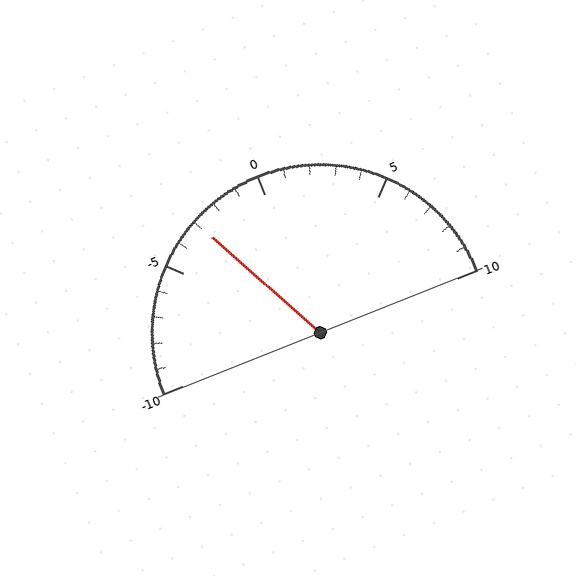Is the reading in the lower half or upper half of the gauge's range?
The reading is in the lower half of the range (-10 to 10).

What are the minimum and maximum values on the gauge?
The gauge ranges from -10 to 10.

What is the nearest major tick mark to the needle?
The nearest major tick mark is -5.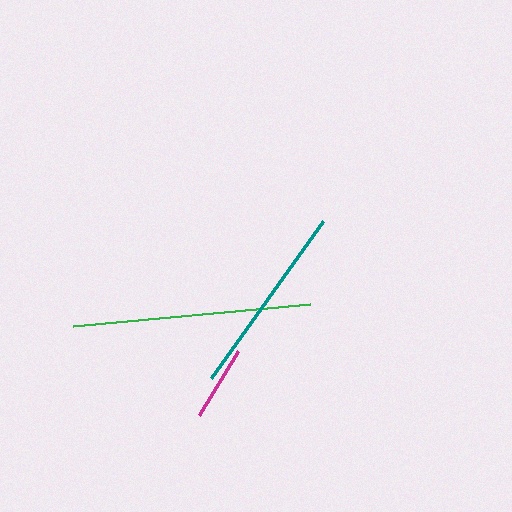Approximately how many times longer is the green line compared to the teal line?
The green line is approximately 1.2 times the length of the teal line.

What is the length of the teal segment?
The teal segment is approximately 193 pixels long.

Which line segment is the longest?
The green line is the longest at approximately 238 pixels.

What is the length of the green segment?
The green segment is approximately 238 pixels long.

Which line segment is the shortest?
The magenta line is the shortest at approximately 75 pixels.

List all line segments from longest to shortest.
From longest to shortest: green, teal, magenta.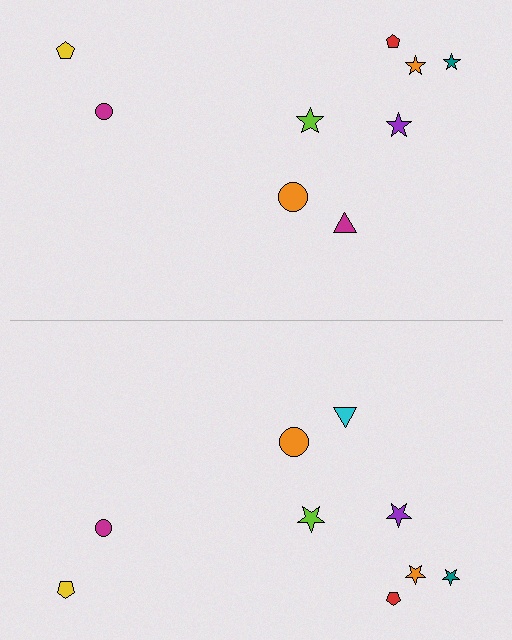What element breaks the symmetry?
The cyan triangle on the bottom side breaks the symmetry — its mirror counterpart is magenta.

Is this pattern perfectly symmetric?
No, the pattern is not perfectly symmetric. The cyan triangle on the bottom side breaks the symmetry — its mirror counterpart is magenta.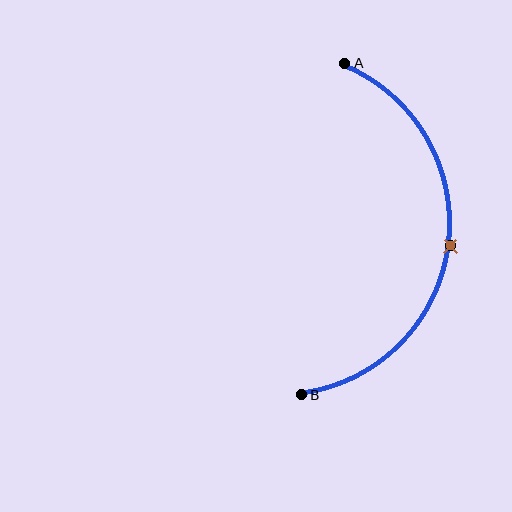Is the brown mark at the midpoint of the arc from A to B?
Yes. The brown mark lies on the arc at equal arc-length from both A and B — it is the arc midpoint.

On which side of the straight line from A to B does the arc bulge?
The arc bulges to the right of the straight line connecting A and B.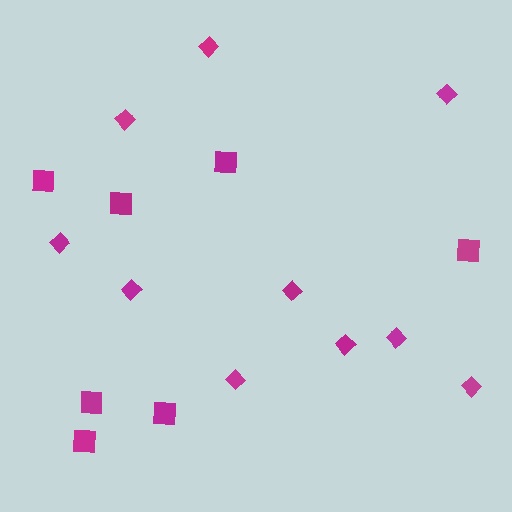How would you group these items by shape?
There are 2 groups: one group of diamonds (10) and one group of squares (7).